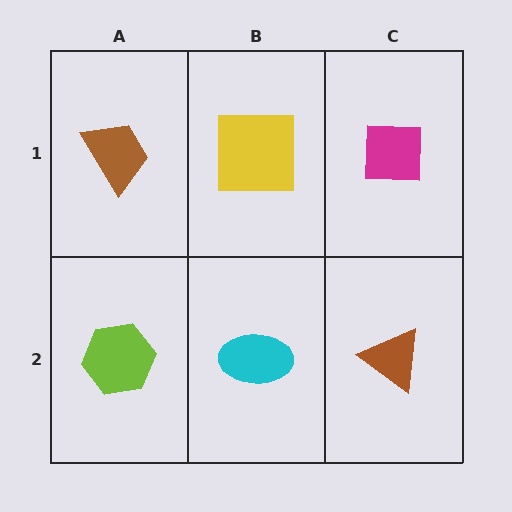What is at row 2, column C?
A brown triangle.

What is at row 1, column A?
A brown trapezoid.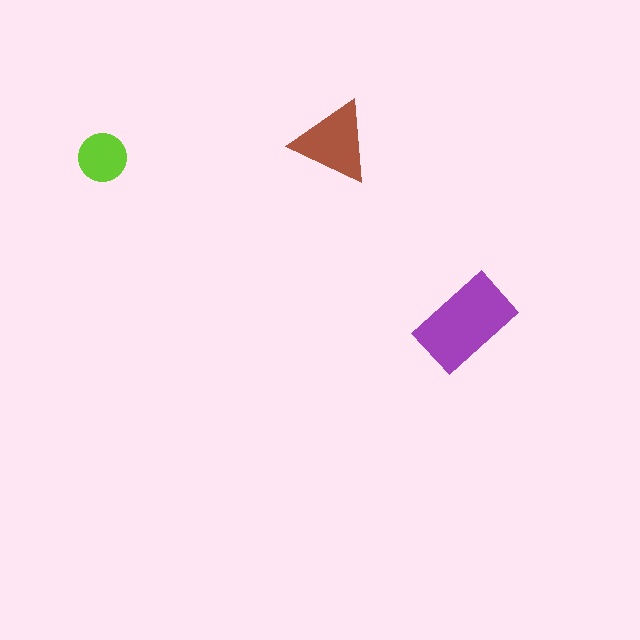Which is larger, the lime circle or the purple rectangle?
The purple rectangle.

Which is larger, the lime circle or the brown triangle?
The brown triangle.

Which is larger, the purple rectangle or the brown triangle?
The purple rectangle.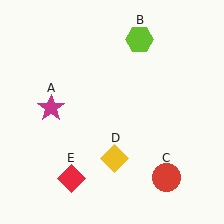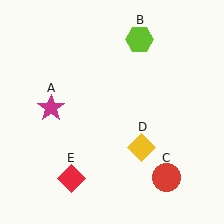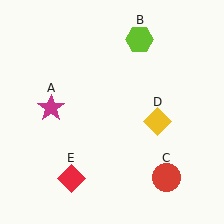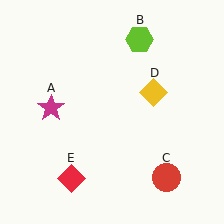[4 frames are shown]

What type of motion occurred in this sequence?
The yellow diamond (object D) rotated counterclockwise around the center of the scene.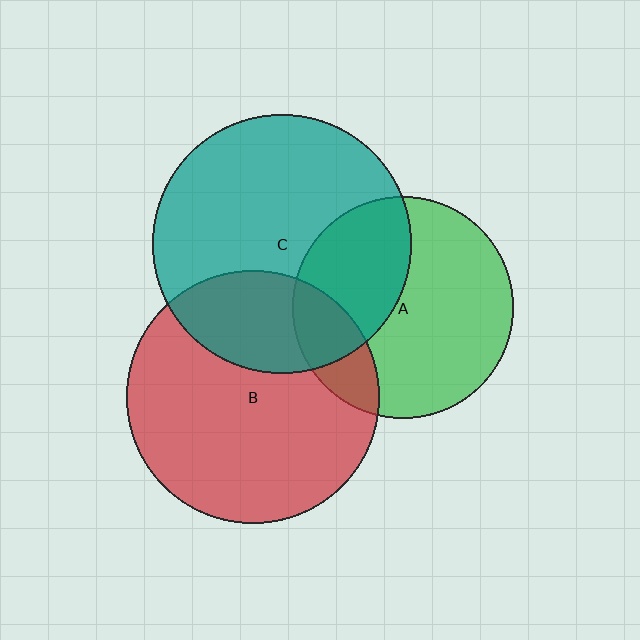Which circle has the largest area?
Circle C (teal).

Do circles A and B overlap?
Yes.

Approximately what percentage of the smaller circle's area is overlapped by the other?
Approximately 20%.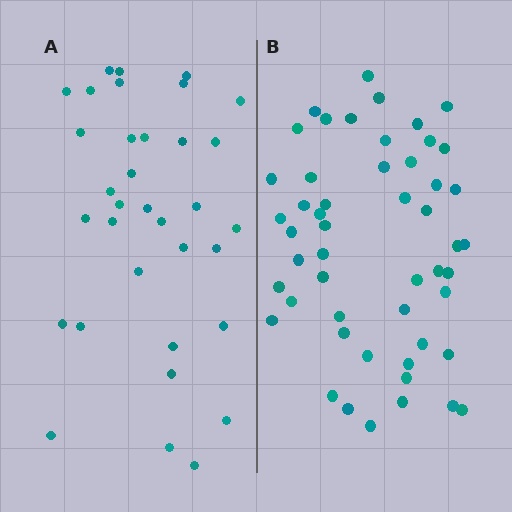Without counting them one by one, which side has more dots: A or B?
Region B (the right region) has more dots.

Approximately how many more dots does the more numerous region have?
Region B has approximately 15 more dots than region A.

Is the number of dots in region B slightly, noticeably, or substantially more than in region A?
Region B has substantially more. The ratio is roughly 1.5 to 1.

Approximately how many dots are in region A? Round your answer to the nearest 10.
About 30 dots. (The exact count is 34, which rounds to 30.)